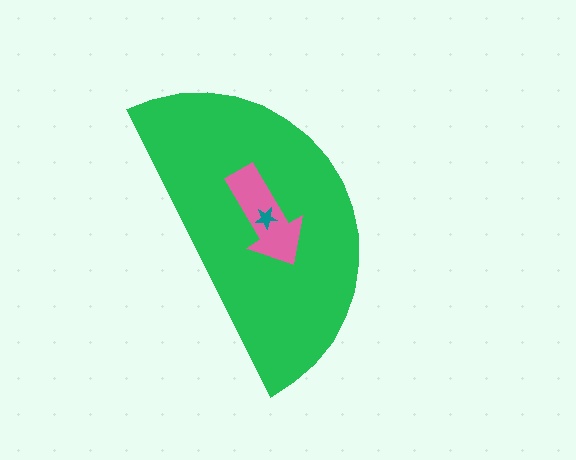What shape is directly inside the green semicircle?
The pink arrow.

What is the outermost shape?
The green semicircle.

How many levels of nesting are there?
3.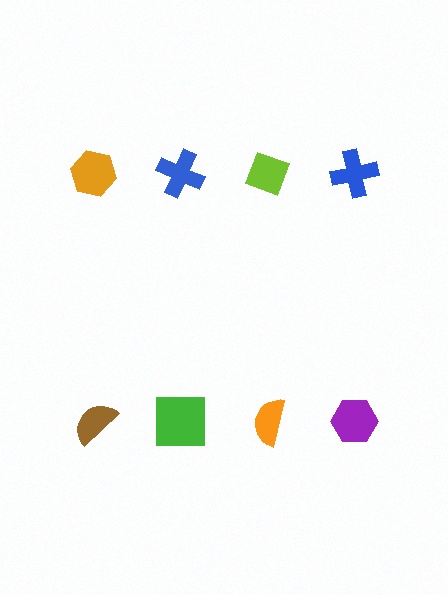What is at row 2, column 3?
An orange semicircle.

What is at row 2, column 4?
A purple hexagon.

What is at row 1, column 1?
An orange hexagon.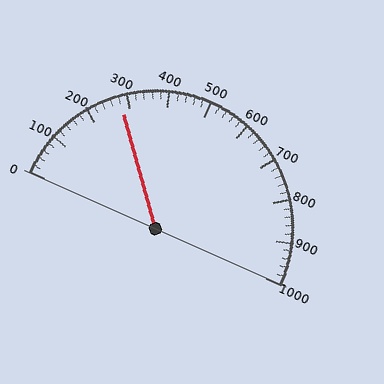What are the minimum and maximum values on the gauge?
The gauge ranges from 0 to 1000.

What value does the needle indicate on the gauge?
The needle indicates approximately 280.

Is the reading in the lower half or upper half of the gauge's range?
The reading is in the lower half of the range (0 to 1000).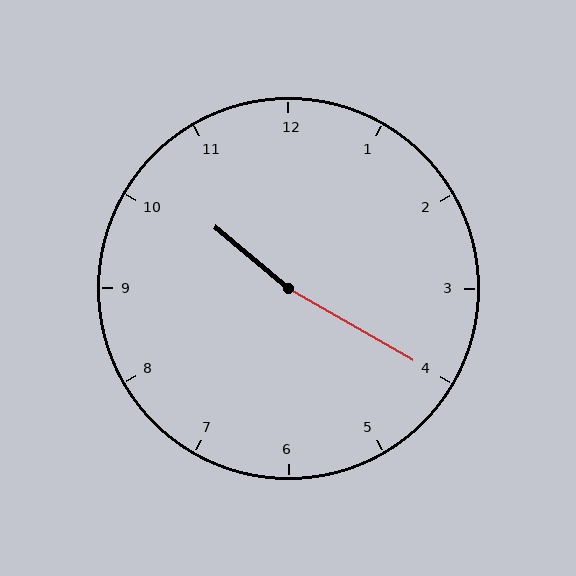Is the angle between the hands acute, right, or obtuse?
It is obtuse.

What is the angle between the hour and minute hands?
Approximately 170 degrees.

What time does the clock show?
10:20.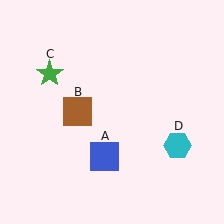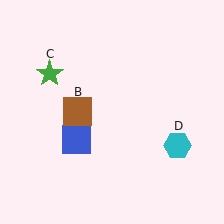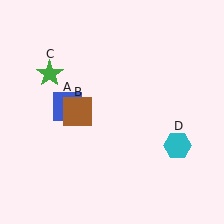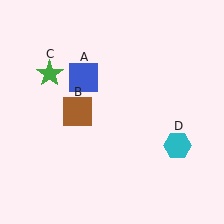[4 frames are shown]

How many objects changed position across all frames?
1 object changed position: blue square (object A).